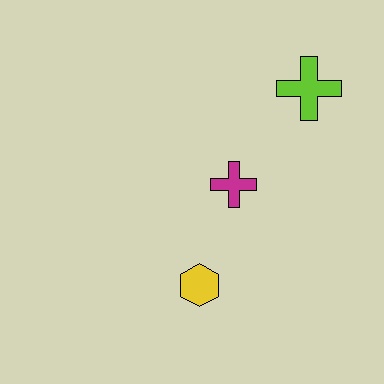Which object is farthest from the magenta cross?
The lime cross is farthest from the magenta cross.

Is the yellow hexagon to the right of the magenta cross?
No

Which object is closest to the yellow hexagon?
The magenta cross is closest to the yellow hexagon.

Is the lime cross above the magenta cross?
Yes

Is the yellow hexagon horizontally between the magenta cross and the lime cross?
No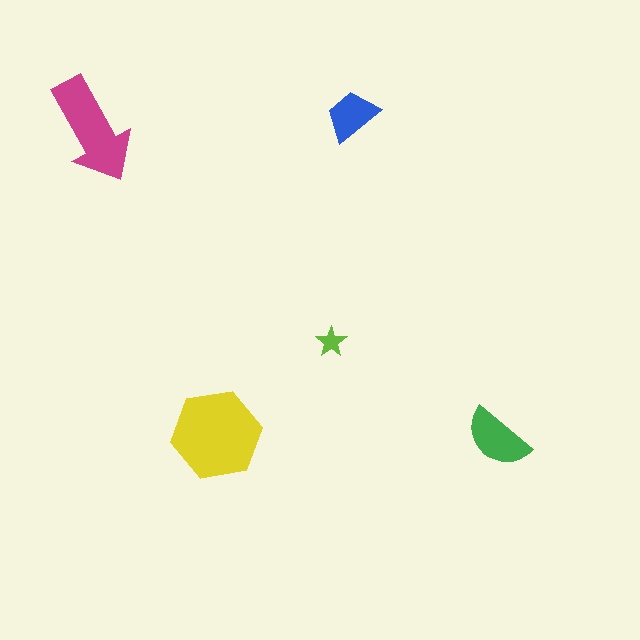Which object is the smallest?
The lime star.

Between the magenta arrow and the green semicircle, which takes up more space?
The magenta arrow.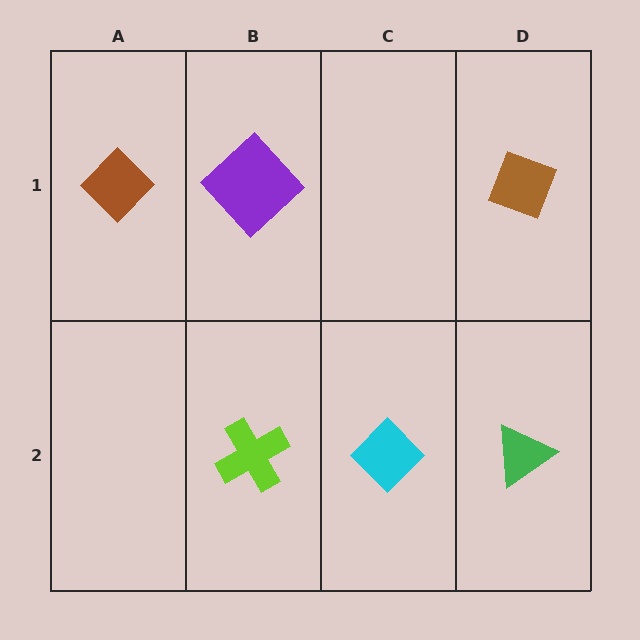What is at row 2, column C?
A cyan diamond.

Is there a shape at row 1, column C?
No, that cell is empty.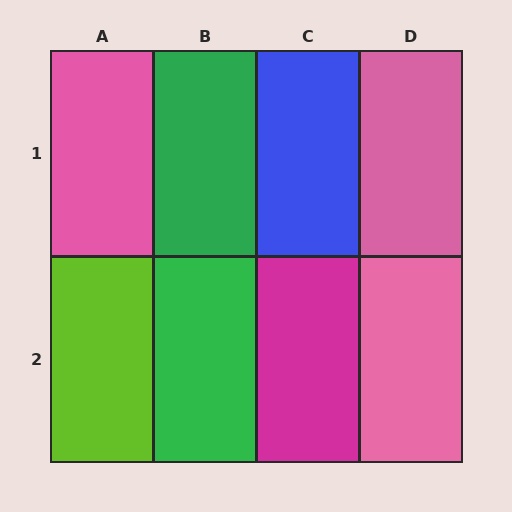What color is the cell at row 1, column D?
Pink.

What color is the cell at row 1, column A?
Pink.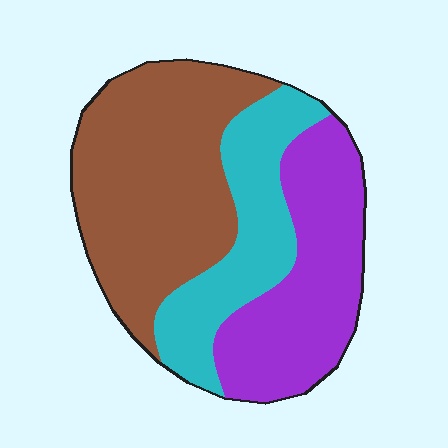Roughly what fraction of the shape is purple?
Purple covers around 30% of the shape.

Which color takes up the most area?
Brown, at roughly 45%.